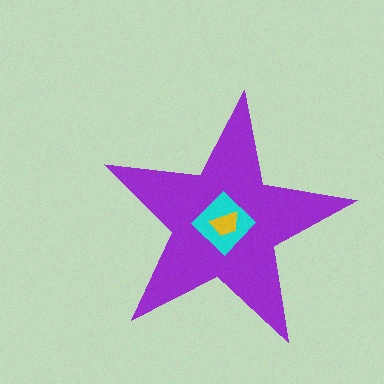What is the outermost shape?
The purple star.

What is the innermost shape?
The yellow trapezoid.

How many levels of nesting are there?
3.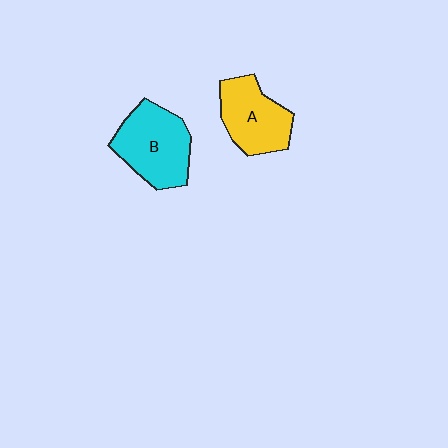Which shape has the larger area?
Shape B (cyan).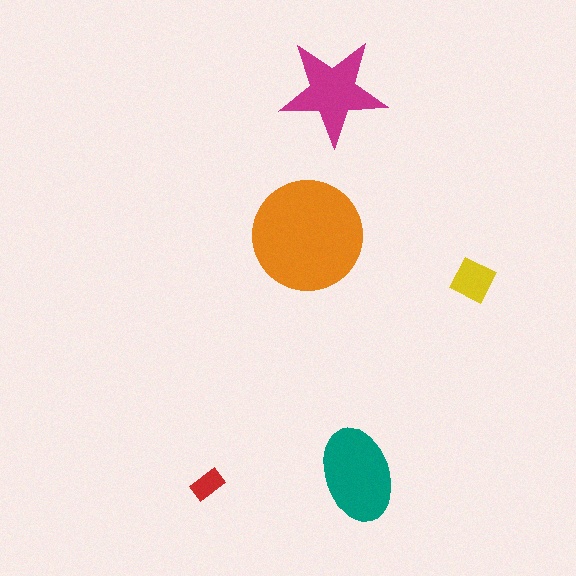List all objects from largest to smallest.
The orange circle, the teal ellipse, the magenta star, the yellow square, the red rectangle.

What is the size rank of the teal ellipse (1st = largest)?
2nd.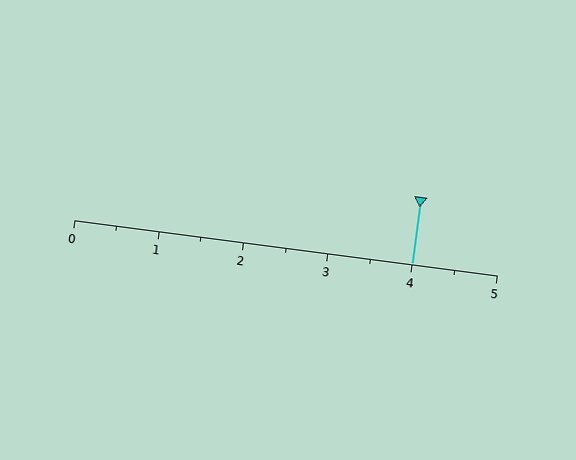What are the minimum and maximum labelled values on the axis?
The axis runs from 0 to 5.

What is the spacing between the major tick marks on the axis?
The major ticks are spaced 1 apart.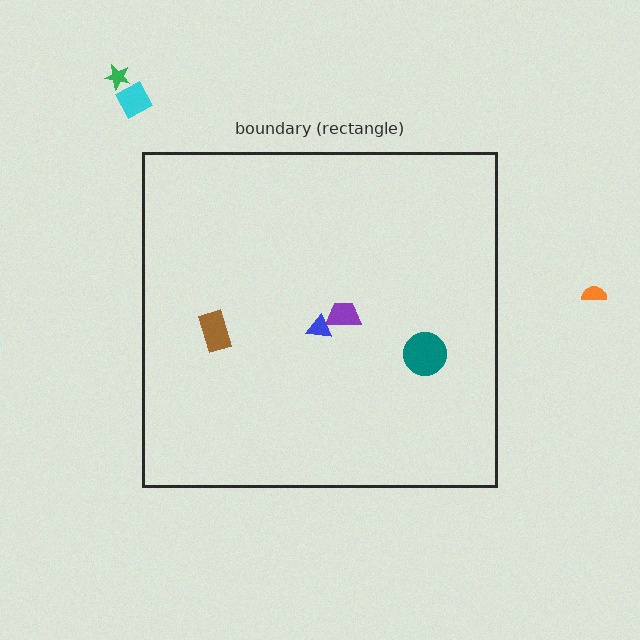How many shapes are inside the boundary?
4 inside, 3 outside.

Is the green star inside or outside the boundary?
Outside.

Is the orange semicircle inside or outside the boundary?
Outside.